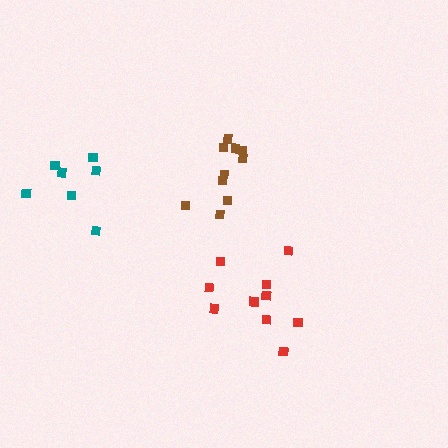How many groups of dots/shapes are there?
There are 3 groups.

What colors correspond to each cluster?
The clusters are colored: brown, red, teal.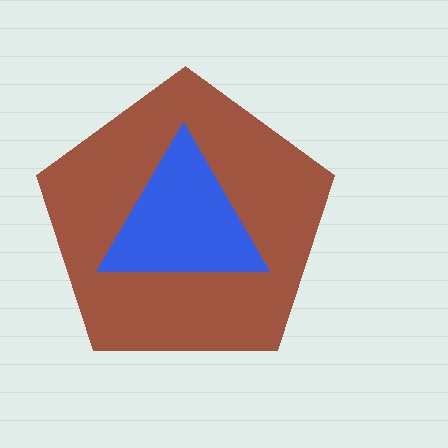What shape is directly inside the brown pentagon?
The blue triangle.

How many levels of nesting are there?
2.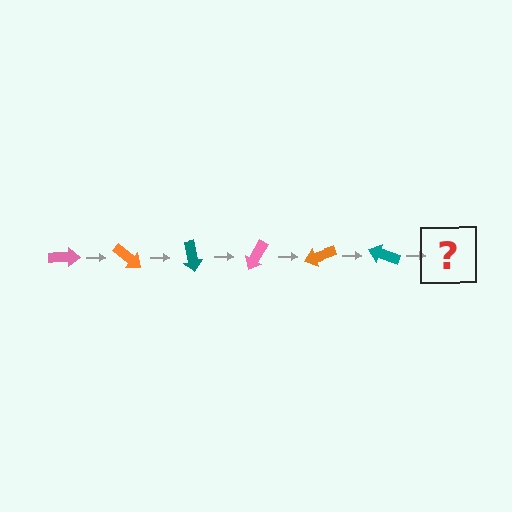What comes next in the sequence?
The next element should be a pink arrow, rotated 240 degrees from the start.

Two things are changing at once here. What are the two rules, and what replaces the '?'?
The two rules are that it rotates 40 degrees each step and the color cycles through pink, orange, and teal. The '?' should be a pink arrow, rotated 240 degrees from the start.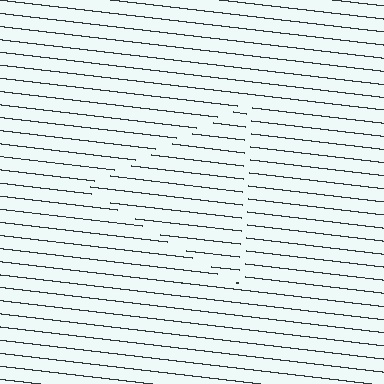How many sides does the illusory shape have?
3 sides — the line-ends trace a triangle.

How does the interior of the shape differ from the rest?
The interior of the shape contains the same grating, shifted by half a period — the contour is defined by the phase discontinuity where line-ends from the inner and outer gratings abut.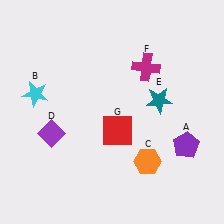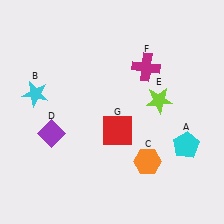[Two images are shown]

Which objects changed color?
A changed from purple to cyan. E changed from teal to lime.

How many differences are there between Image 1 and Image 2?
There are 2 differences between the two images.